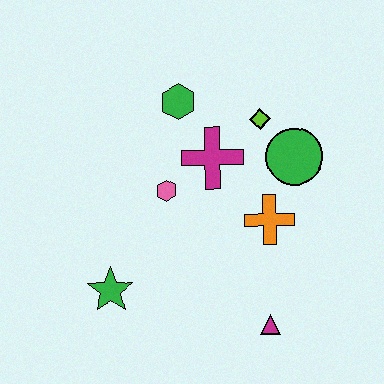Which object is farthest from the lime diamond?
The green star is farthest from the lime diamond.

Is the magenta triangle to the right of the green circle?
No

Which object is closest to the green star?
The pink hexagon is closest to the green star.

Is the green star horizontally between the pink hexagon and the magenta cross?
No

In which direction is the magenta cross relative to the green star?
The magenta cross is above the green star.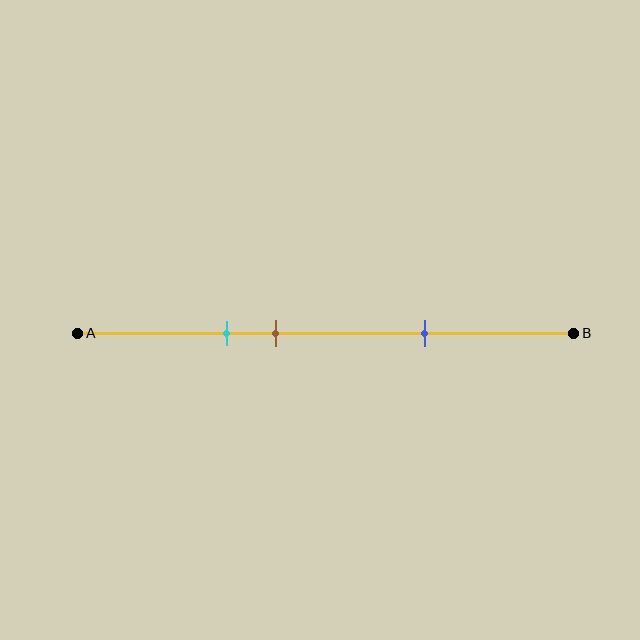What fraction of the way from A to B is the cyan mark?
The cyan mark is approximately 30% (0.3) of the way from A to B.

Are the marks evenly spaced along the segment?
No, the marks are not evenly spaced.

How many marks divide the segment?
There are 3 marks dividing the segment.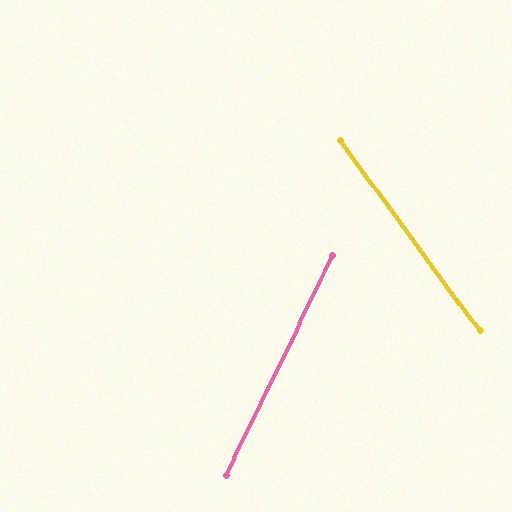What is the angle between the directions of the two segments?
Approximately 62 degrees.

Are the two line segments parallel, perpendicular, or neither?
Neither parallel nor perpendicular — they differ by about 62°.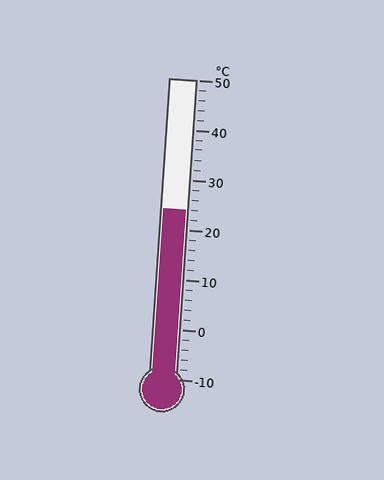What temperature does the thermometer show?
The thermometer shows approximately 24°C.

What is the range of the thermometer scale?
The thermometer scale ranges from -10°C to 50°C.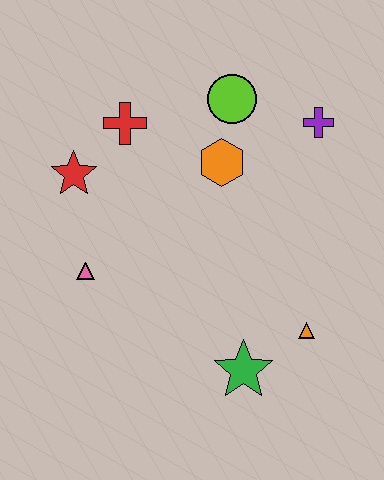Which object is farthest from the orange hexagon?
The green star is farthest from the orange hexagon.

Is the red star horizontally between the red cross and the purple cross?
No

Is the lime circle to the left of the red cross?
No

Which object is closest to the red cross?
The red star is closest to the red cross.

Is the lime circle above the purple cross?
Yes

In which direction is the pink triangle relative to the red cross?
The pink triangle is below the red cross.